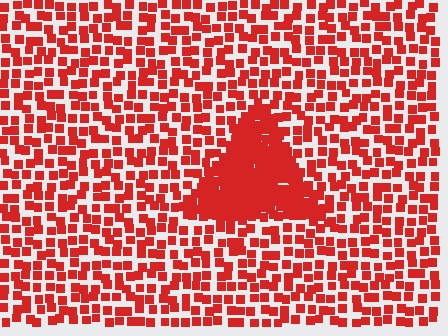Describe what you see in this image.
The image contains small red elements arranged at two different densities. A triangle-shaped region is visible where the elements are more densely packed than the surrounding area.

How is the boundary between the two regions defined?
The boundary is defined by a change in element density (approximately 2.5x ratio). All elements are the same color, size, and shape.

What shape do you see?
I see a triangle.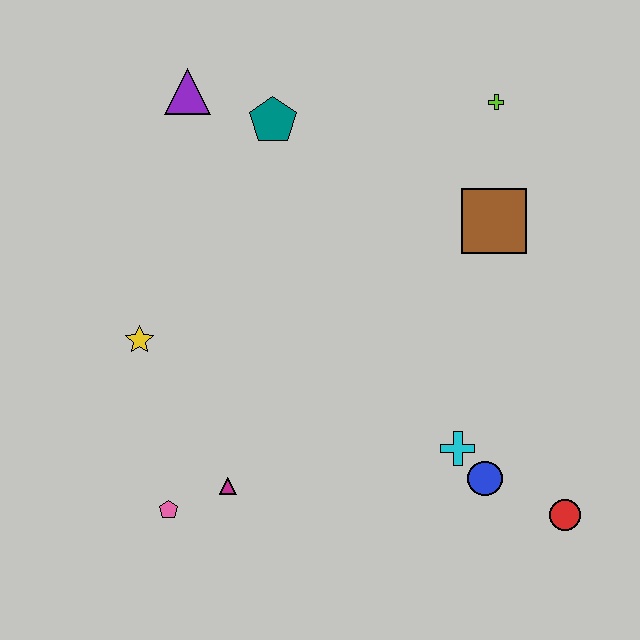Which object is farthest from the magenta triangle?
The lime cross is farthest from the magenta triangle.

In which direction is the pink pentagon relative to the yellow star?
The pink pentagon is below the yellow star.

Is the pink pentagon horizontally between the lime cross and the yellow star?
Yes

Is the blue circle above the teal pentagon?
No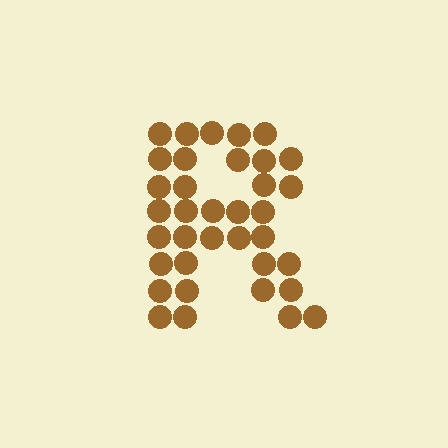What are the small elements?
The small elements are circles.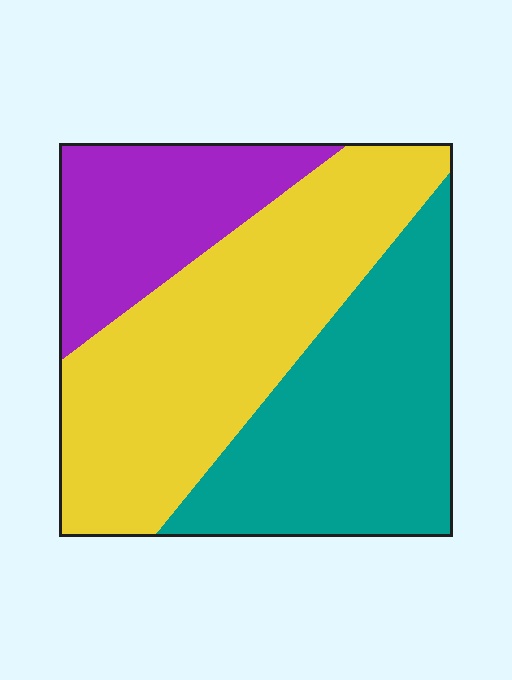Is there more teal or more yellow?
Yellow.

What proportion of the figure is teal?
Teal takes up about three eighths (3/8) of the figure.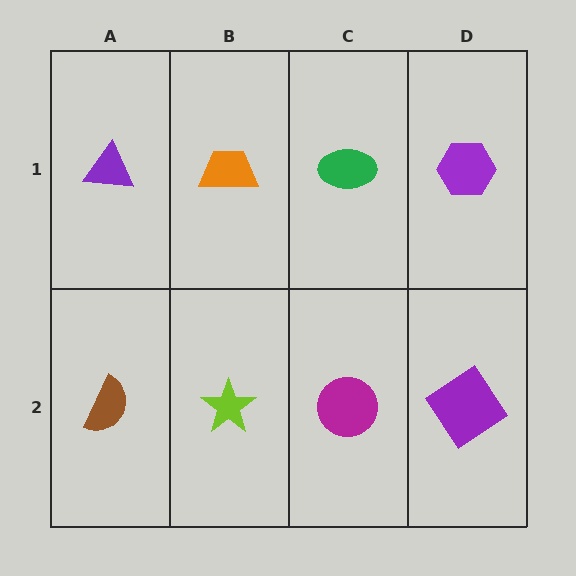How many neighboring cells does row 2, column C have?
3.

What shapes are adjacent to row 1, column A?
A brown semicircle (row 2, column A), an orange trapezoid (row 1, column B).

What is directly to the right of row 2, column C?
A purple diamond.